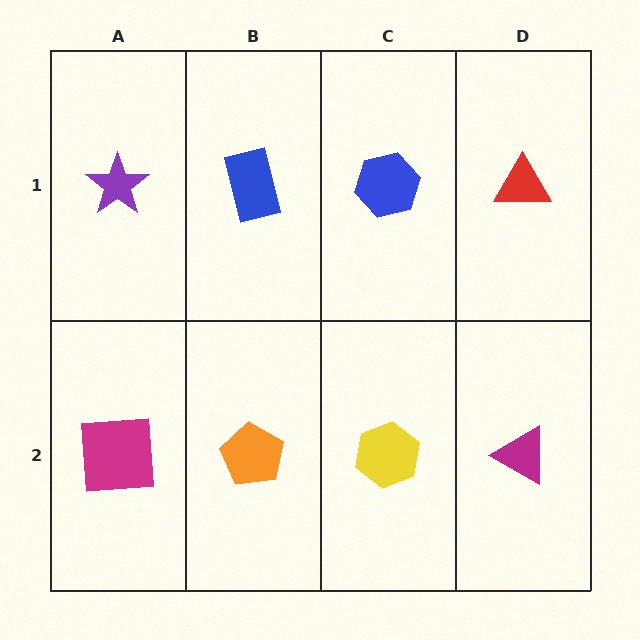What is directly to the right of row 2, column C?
A magenta triangle.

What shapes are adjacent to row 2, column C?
A blue hexagon (row 1, column C), an orange pentagon (row 2, column B), a magenta triangle (row 2, column D).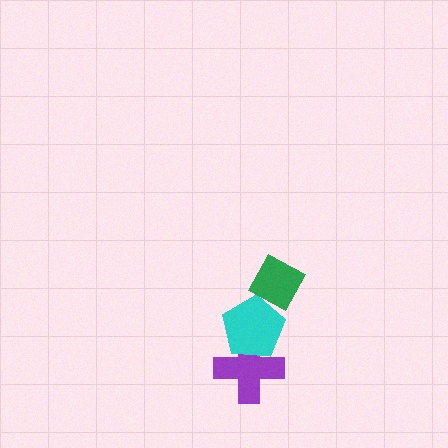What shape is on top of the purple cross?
The cyan pentagon is on top of the purple cross.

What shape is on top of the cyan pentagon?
The green diamond is on top of the cyan pentagon.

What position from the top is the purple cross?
The purple cross is 3rd from the top.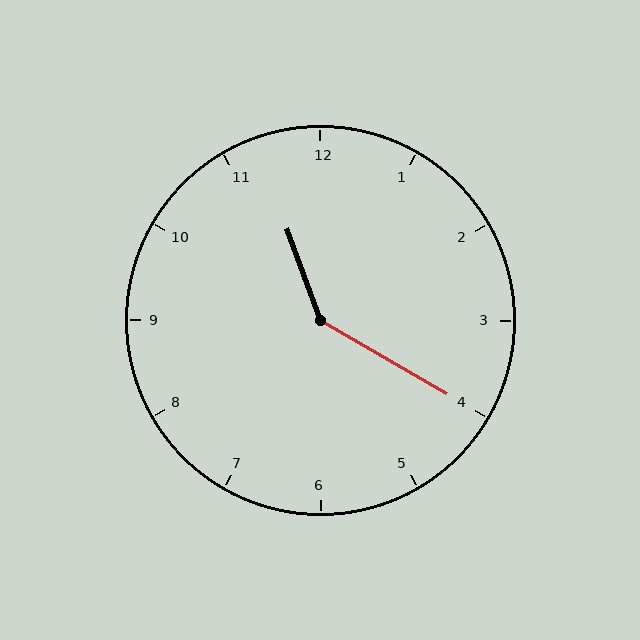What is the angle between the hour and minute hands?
Approximately 140 degrees.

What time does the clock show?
11:20.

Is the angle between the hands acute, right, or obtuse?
It is obtuse.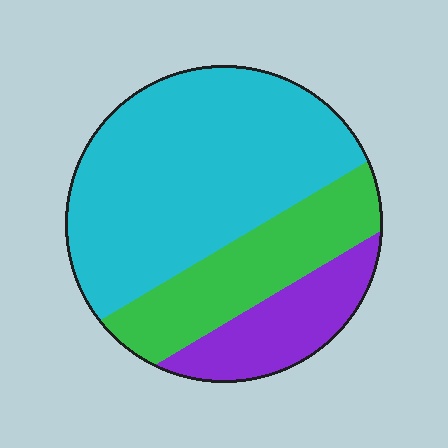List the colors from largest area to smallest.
From largest to smallest: cyan, green, purple.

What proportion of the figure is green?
Green covers roughly 25% of the figure.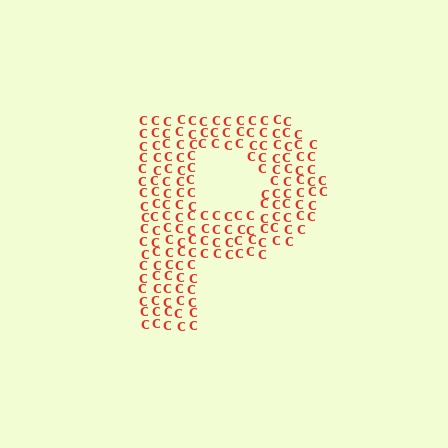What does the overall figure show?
The overall figure shows the letter P.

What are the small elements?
The small elements are letter C's.